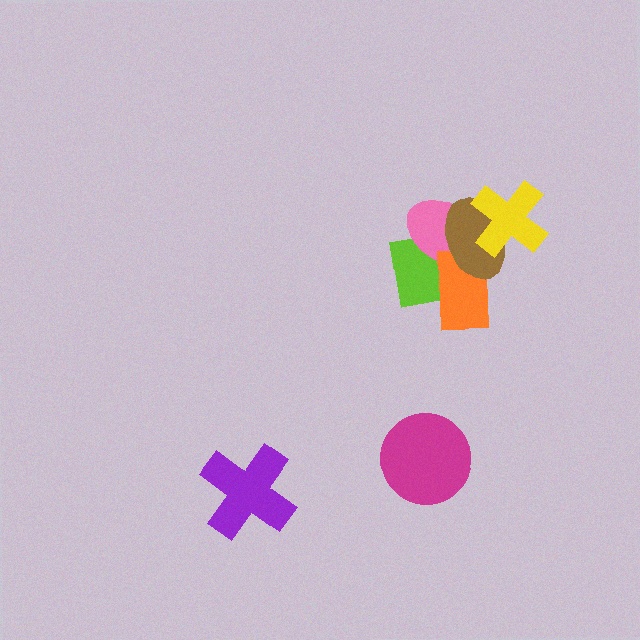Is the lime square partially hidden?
Yes, it is partially covered by another shape.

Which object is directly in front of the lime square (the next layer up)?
The pink ellipse is directly in front of the lime square.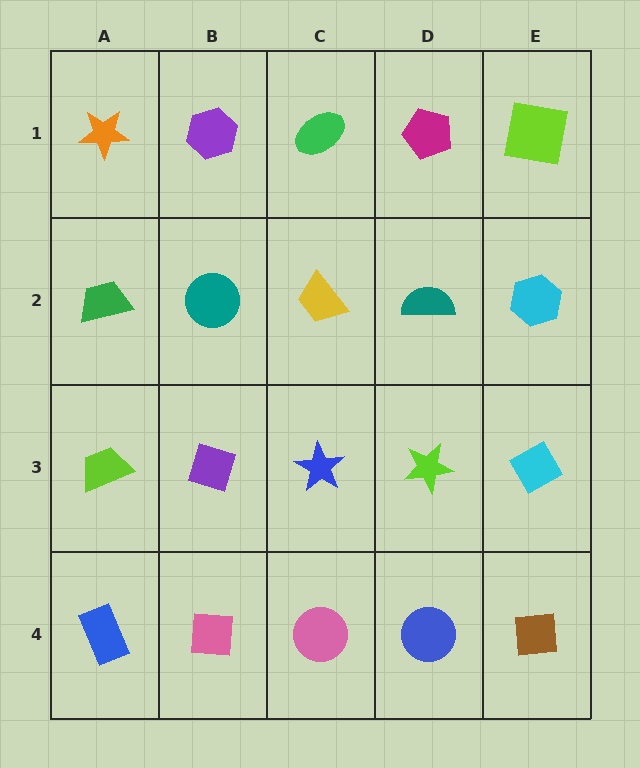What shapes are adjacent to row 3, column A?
A green trapezoid (row 2, column A), a blue rectangle (row 4, column A), a purple diamond (row 3, column B).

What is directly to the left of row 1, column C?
A purple hexagon.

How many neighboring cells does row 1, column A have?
2.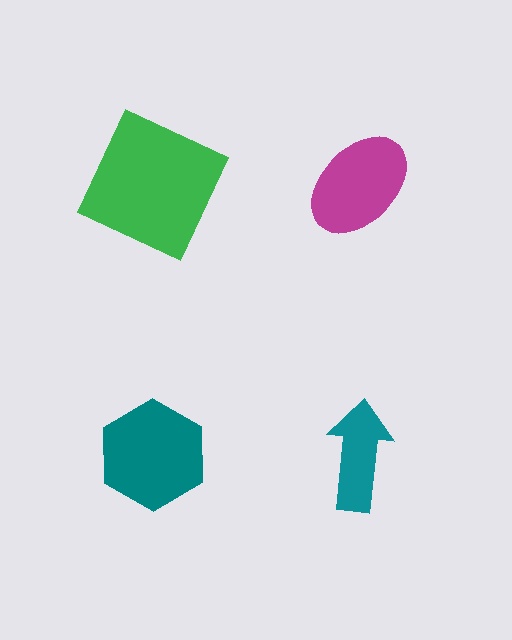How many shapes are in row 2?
2 shapes.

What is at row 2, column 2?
A teal arrow.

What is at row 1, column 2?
A magenta ellipse.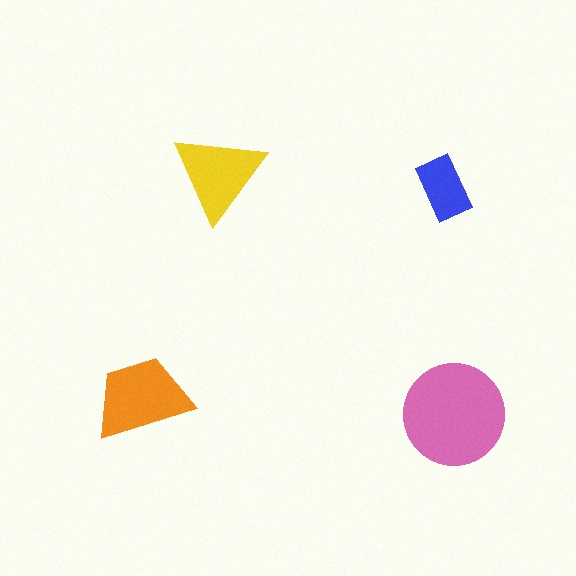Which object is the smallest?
The blue rectangle.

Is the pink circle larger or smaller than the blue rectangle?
Larger.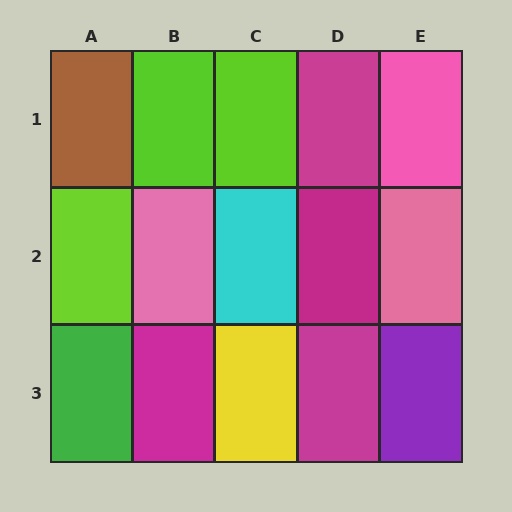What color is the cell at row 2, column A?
Lime.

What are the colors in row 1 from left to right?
Brown, lime, lime, magenta, pink.